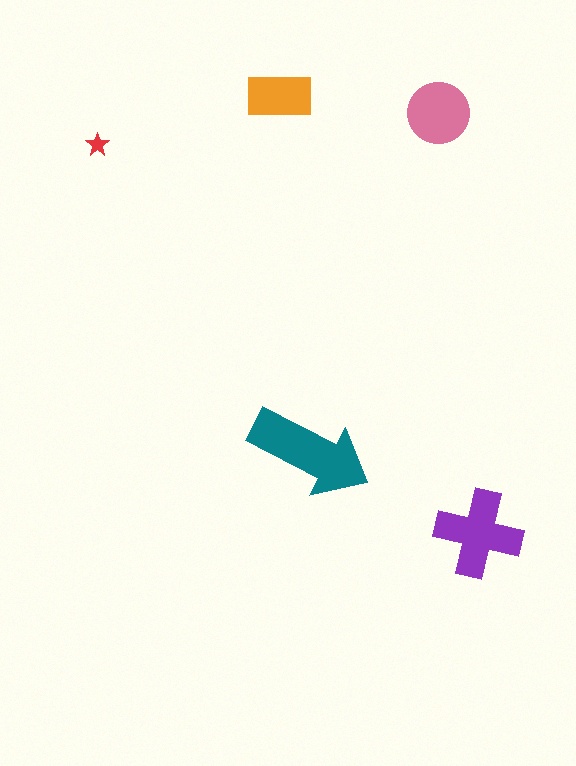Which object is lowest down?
The purple cross is bottommost.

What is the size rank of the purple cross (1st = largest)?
2nd.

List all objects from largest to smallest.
The teal arrow, the purple cross, the pink circle, the orange rectangle, the red star.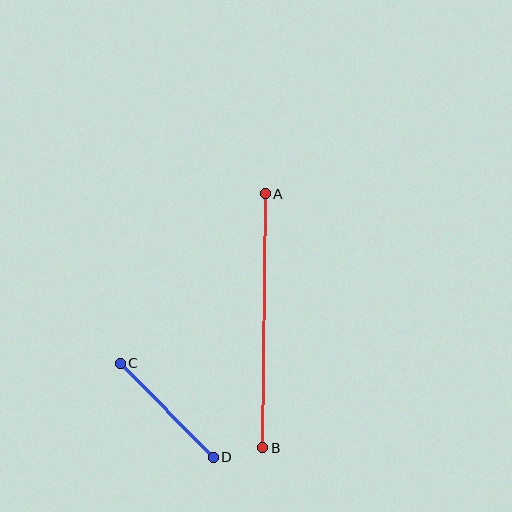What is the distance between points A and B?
The distance is approximately 254 pixels.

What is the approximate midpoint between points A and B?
The midpoint is at approximately (264, 321) pixels.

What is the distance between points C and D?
The distance is approximately 133 pixels.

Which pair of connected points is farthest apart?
Points A and B are farthest apart.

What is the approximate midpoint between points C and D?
The midpoint is at approximately (167, 410) pixels.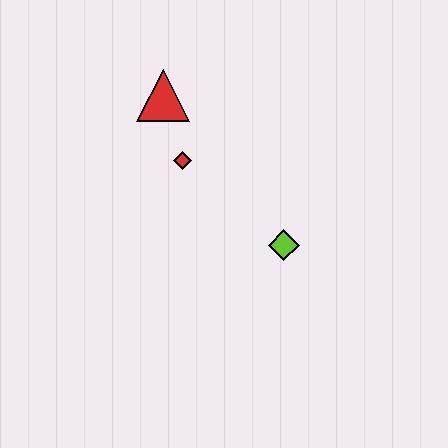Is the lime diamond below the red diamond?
Yes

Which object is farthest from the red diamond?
The lime diamond is farthest from the red diamond.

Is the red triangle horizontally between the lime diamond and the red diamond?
No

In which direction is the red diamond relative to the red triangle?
The red diamond is below the red triangle.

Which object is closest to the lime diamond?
The red diamond is closest to the lime diamond.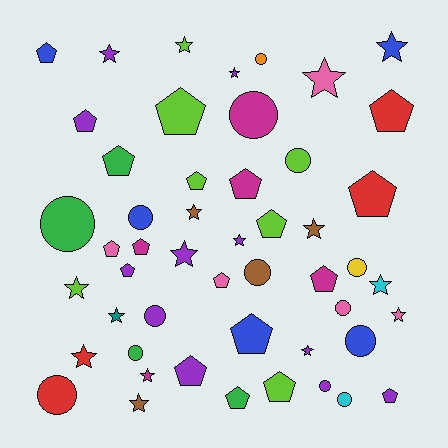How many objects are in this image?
There are 50 objects.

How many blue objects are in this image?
There are 5 blue objects.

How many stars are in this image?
There are 17 stars.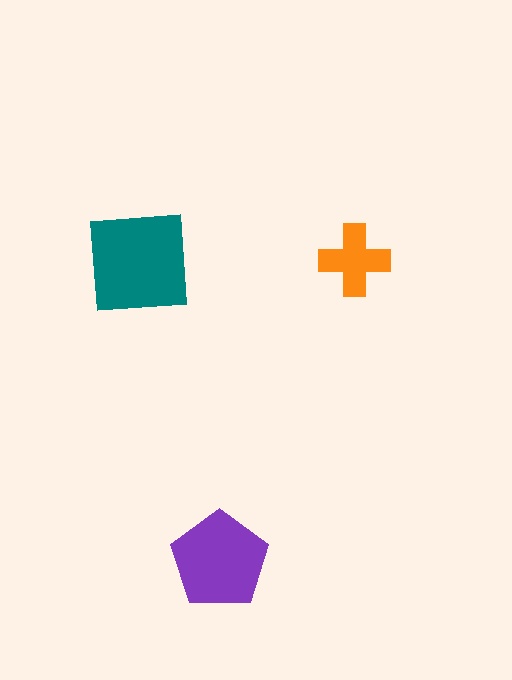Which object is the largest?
The teal square.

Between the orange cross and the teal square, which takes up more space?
The teal square.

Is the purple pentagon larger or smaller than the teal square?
Smaller.